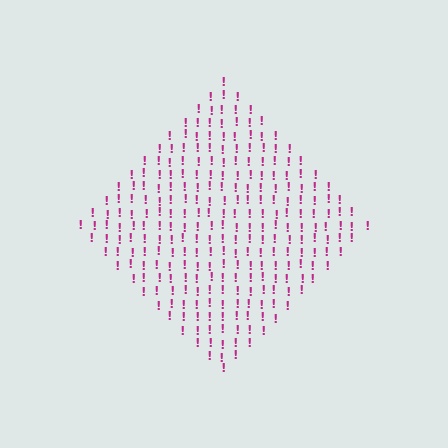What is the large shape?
The large shape is a diamond.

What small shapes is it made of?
It is made of small exclamation marks.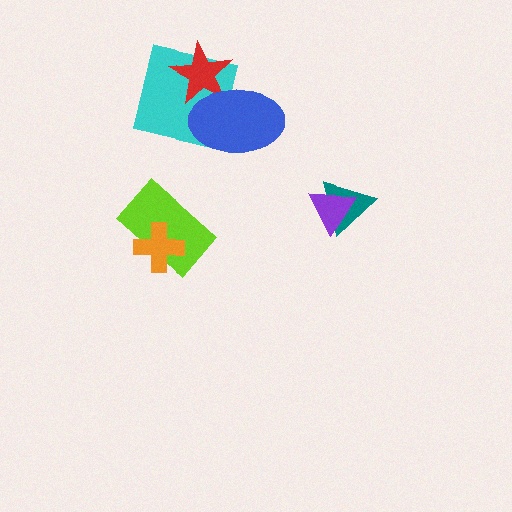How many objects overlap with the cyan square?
2 objects overlap with the cyan square.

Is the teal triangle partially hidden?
Yes, it is partially covered by another shape.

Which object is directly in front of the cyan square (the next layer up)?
The red star is directly in front of the cyan square.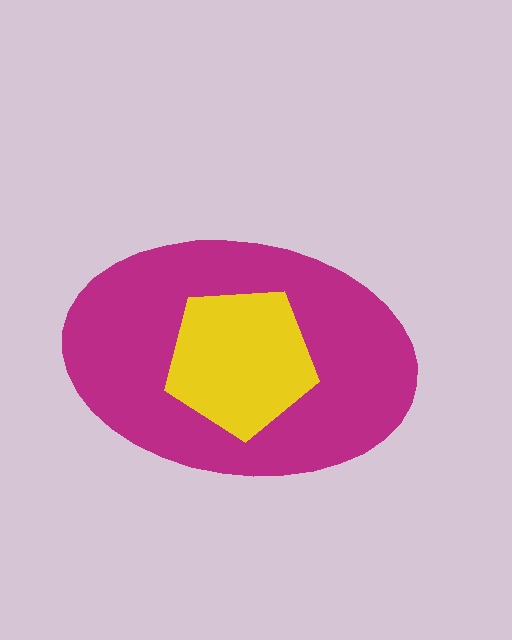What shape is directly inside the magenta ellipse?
The yellow pentagon.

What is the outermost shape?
The magenta ellipse.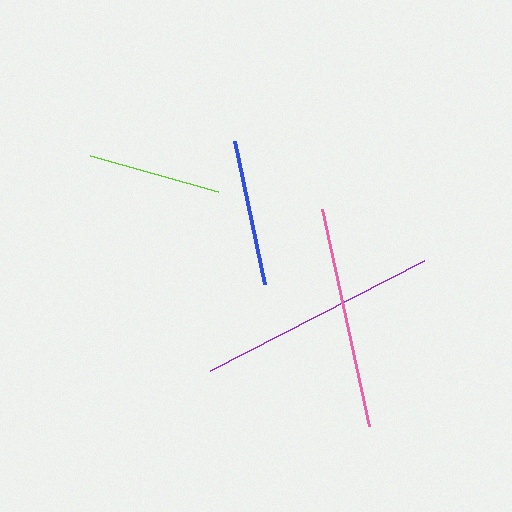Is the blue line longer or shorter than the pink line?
The pink line is longer than the blue line.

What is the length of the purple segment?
The purple segment is approximately 241 pixels long.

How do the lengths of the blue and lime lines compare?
The blue and lime lines are approximately the same length.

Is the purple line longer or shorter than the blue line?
The purple line is longer than the blue line.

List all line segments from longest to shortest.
From longest to shortest: purple, pink, blue, lime.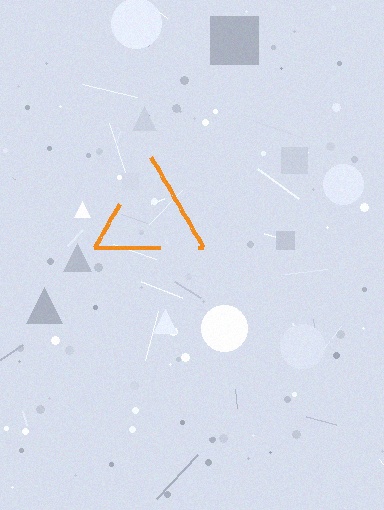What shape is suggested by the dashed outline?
The dashed outline suggests a triangle.